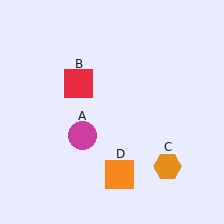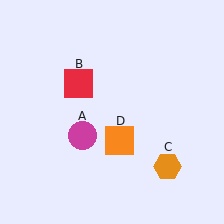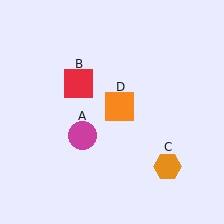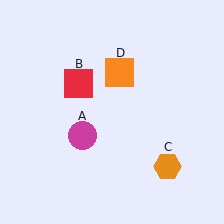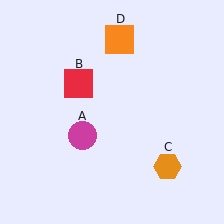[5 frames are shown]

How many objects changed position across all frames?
1 object changed position: orange square (object D).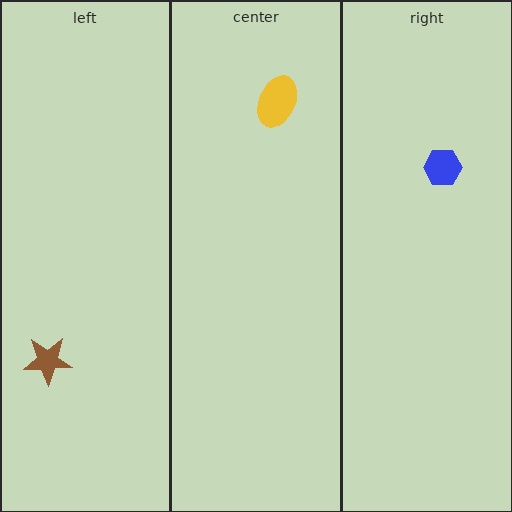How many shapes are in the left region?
1.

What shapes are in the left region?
The brown star.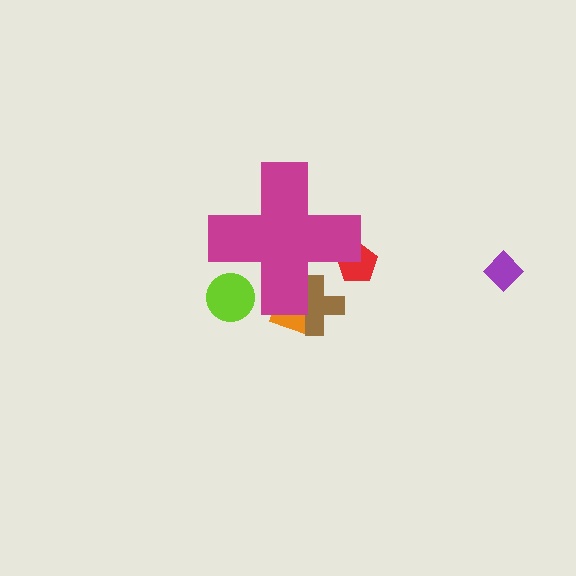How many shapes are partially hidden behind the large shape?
4 shapes are partially hidden.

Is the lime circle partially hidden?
Yes, the lime circle is partially hidden behind the magenta cross.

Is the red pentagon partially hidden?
Yes, the red pentagon is partially hidden behind the magenta cross.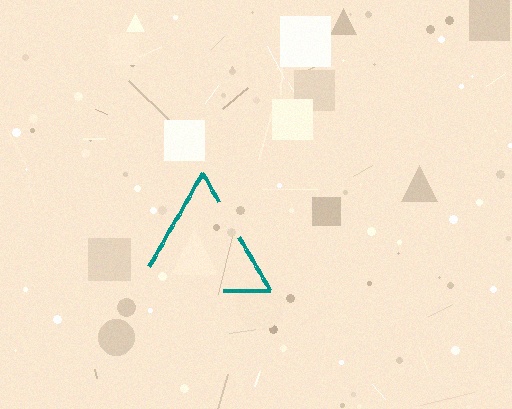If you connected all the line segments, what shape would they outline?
They would outline a triangle.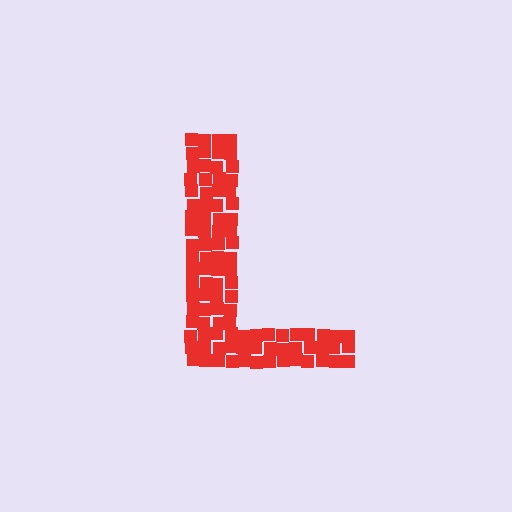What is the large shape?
The large shape is the letter L.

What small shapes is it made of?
It is made of small squares.